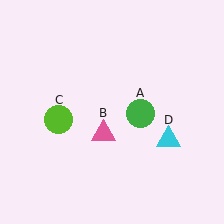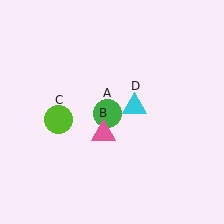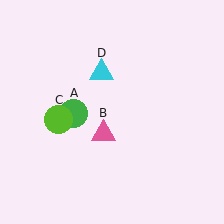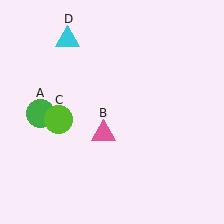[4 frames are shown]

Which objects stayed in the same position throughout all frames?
Pink triangle (object B) and lime circle (object C) remained stationary.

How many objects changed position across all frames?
2 objects changed position: green circle (object A), cyan triangle (object D).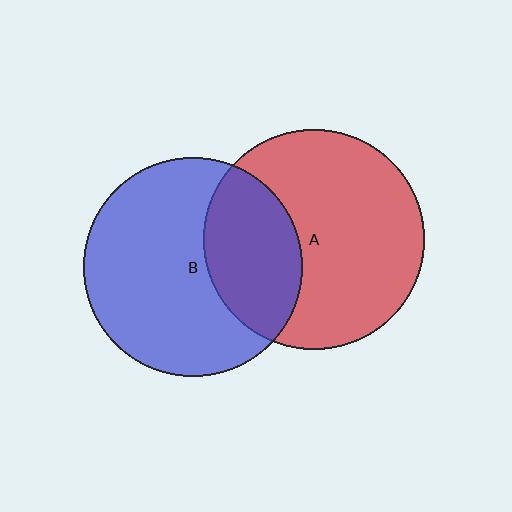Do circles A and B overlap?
Yes.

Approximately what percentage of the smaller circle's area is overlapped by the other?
Approximately 30%.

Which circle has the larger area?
Circle A (red).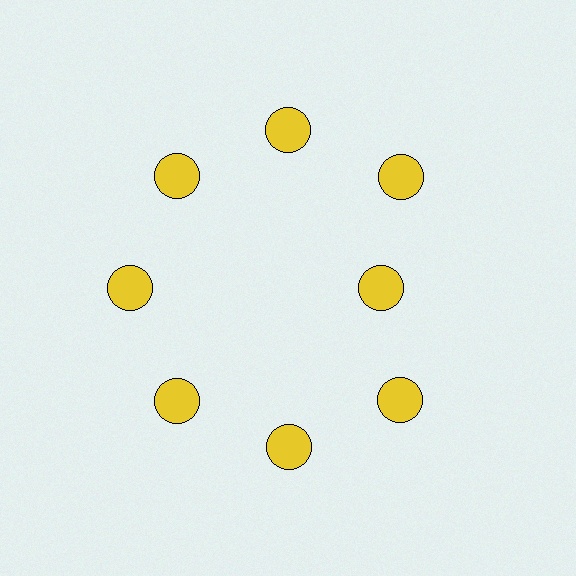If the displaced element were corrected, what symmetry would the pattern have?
It would have 8-fold rotational symmetry — the pattern would map onto itself every 45 degrees.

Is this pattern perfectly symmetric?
No. The 8 yellow circles are arranged in a ring, but one element near the 3 o'clock position is pulled inward toward the center, breaking the 8-fold rotational symmetry.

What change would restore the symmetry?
The symmetry would be restored by moving it outward, back onto the ring so that all 8 circles sit at equal angles and equal distance from the center.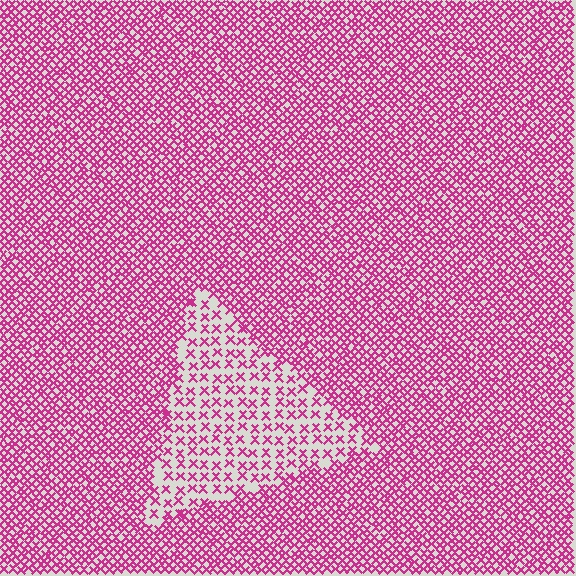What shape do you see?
I see a triangle.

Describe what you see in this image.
The image contains small magenta elements arranged at two different densities. A triangle-shaped region is visible where the elements are less densely packed than the surrounding area.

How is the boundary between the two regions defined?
The boundary is defined by a change in element density (approximately 2.4x ratio). All elements are the same color, size, and shape.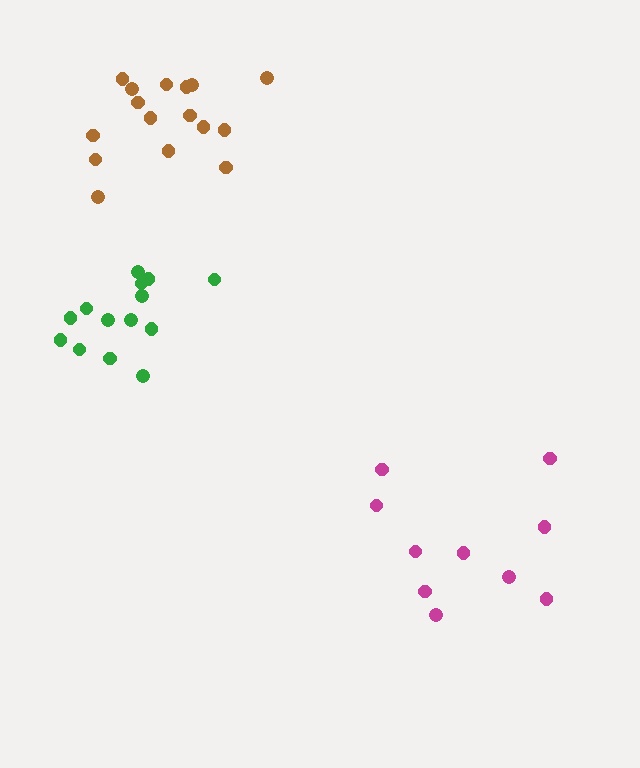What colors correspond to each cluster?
The clusters are colored: green, magenta, brown.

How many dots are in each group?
Group 1: 14 dots, Group 2: 10 dots, Group 3: 16 dots (40 total).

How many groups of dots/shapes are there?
There are 3 groups.